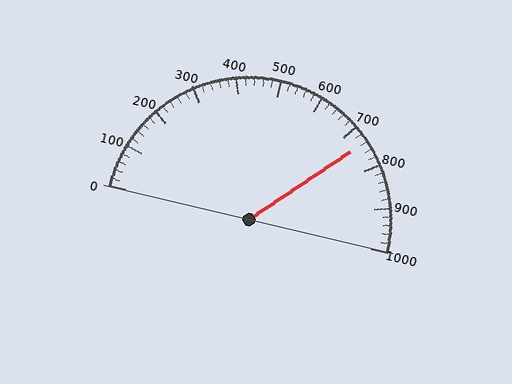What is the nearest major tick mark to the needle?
The nearest major tick mark is 700.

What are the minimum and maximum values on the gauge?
The gauge ranges from 0 to 1000.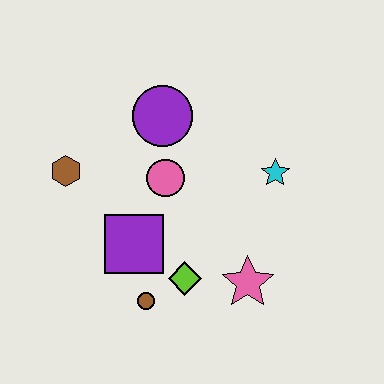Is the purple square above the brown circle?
Yes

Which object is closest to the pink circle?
The purple circle is closest to the pink circle.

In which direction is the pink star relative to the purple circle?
The pink star is below the purple circle.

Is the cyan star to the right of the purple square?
Yes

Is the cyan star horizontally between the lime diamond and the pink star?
No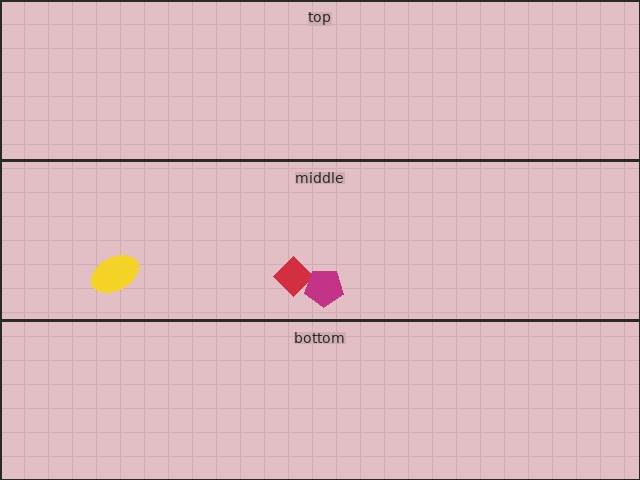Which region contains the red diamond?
The middle region.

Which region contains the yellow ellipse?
The middle region.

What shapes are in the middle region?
The red diamond, the yellow ellipse, the magenta pentagon.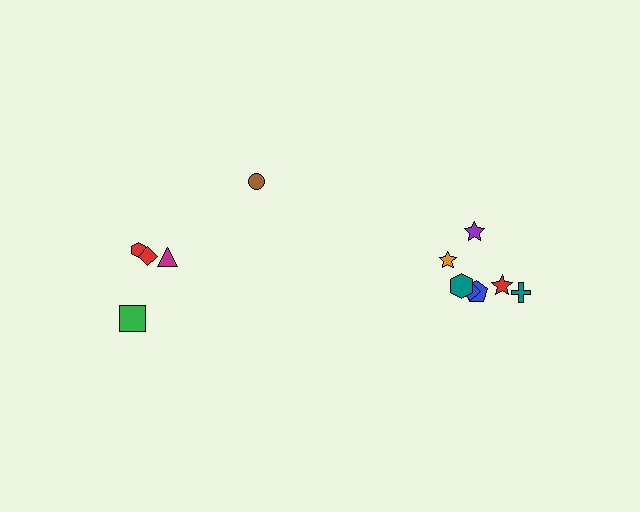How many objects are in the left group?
There are 5 objects.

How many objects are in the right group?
There are 7 objects.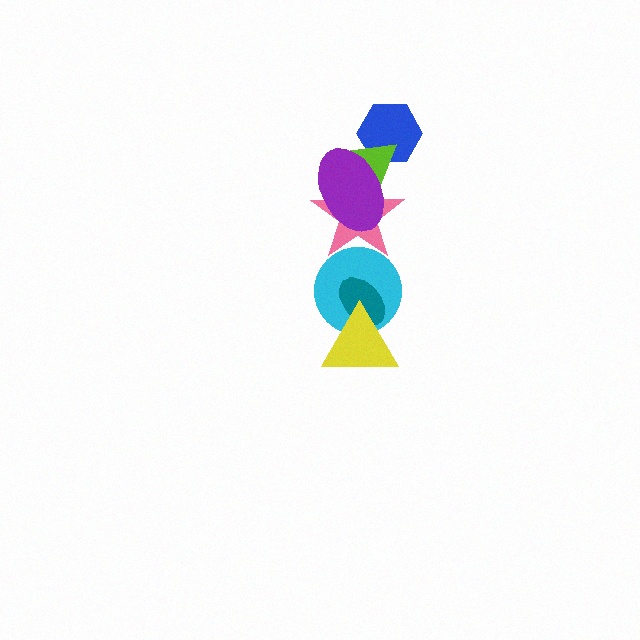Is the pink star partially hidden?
Yes, it is partially covered by another shape.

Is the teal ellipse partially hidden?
Yes, it is partially covered by another shape.